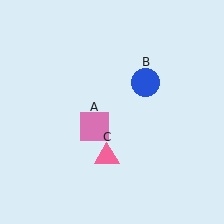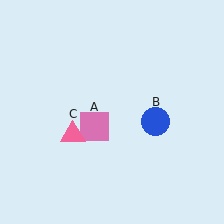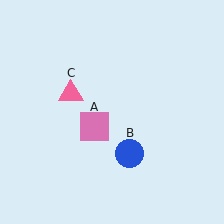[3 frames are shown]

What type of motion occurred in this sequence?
The blue circle (object B), pink triangle (object C) rotated clockwise around the center of the scene.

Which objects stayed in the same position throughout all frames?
Pink square (object A) remained stationary.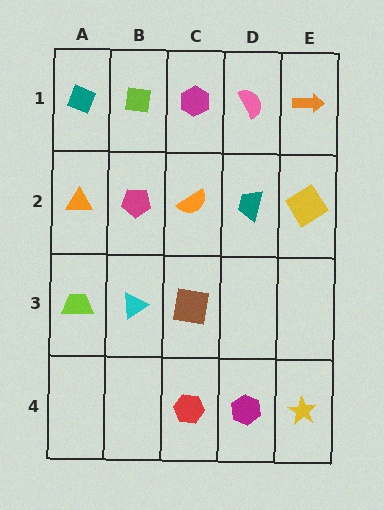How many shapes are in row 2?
5 shapes.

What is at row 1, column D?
A pink semicircle.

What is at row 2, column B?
A magenta pentagon.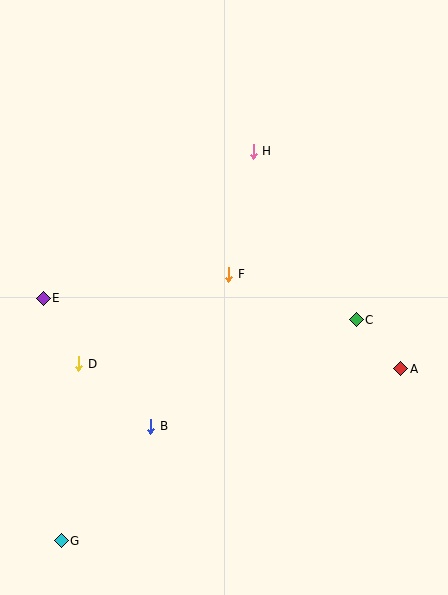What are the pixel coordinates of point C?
Point C is at (356, 320).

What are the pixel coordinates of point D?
Point D is at (79, 364).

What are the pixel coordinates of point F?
Point F is at (229, 274).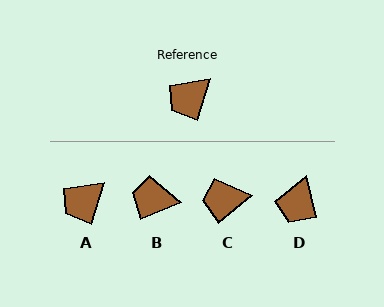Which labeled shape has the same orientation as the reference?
A.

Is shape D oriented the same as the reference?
No, it is off by about 30 degrees.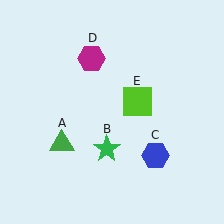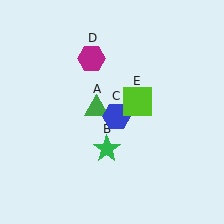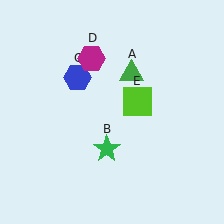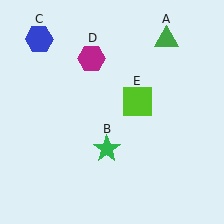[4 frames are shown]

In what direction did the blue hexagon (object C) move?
The blue hexagon (object C) moved up and to the left.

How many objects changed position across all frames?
2 objects changed position: green triangle (object A), blue hexagon (object C).